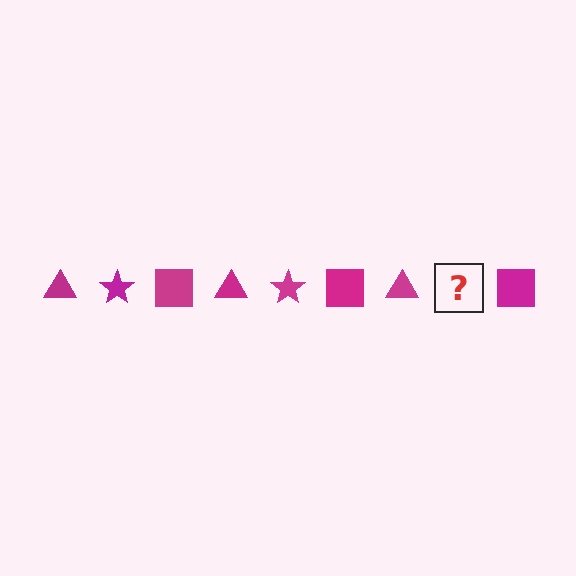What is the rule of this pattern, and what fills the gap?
The rule is that the pattern cycles through triangle, star, square shapes in magenta. The gap should be filled with a magenta star.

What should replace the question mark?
The question mark should be replaced with a magenta star.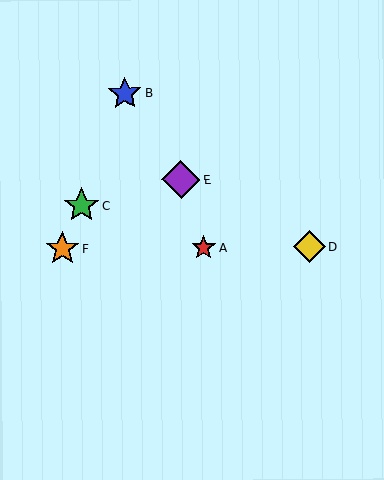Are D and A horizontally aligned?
Yes, both are at y≈247.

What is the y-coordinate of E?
Object E is at y≈180.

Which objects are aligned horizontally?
Objects A, D, F are aligned horizontally.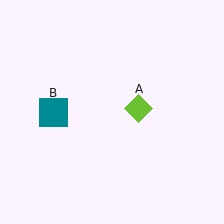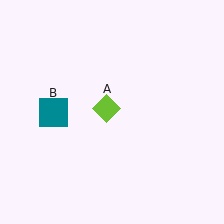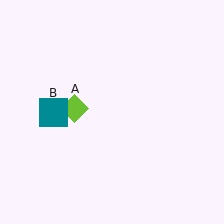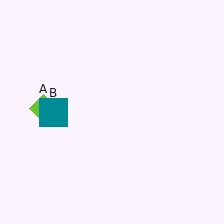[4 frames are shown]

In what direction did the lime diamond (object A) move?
The lime diamond (object A) moved left.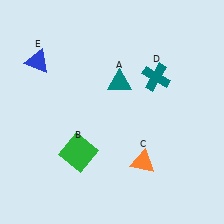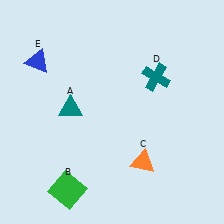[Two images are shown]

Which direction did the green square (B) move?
The green square (B) moved down.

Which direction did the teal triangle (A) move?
The teal triangle (A) moved left.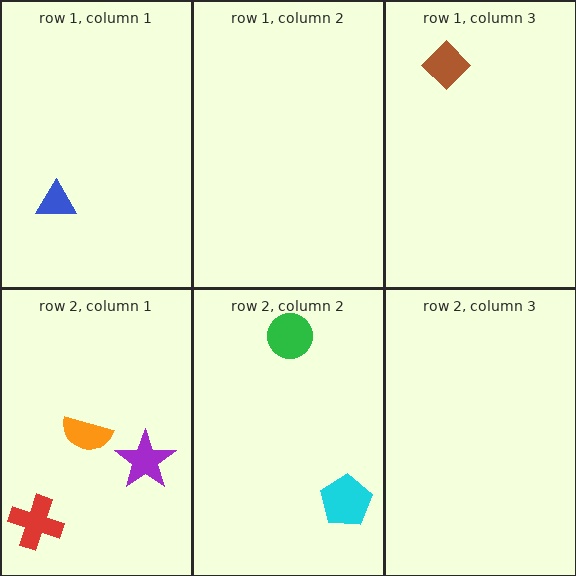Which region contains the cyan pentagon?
The row 2, column 2 region.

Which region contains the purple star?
The row 2, column 1 region.